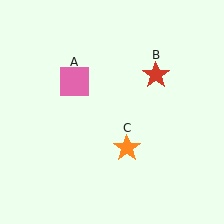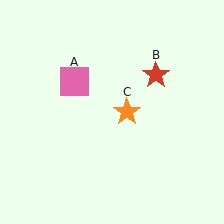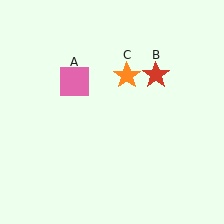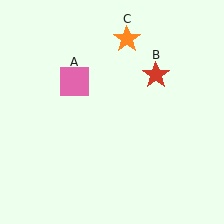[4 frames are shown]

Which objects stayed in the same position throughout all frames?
Pink square (object A) and red star (object B) remained stationary.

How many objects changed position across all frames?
1 object changed position: orange star (object C).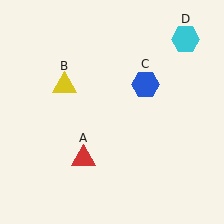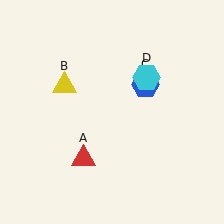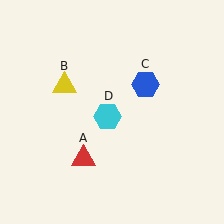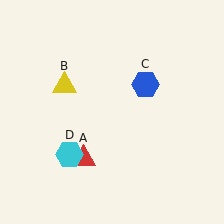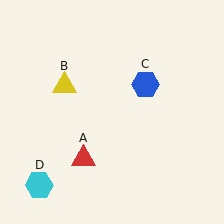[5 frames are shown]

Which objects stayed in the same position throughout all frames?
Red triangle (object A) and yellow triangle (object B) and blue hexagon (object C) remained stationary.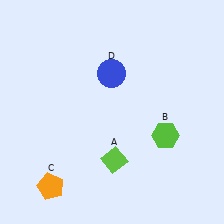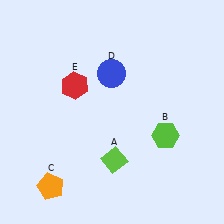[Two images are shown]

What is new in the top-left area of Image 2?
A red hexagon (E) was added in the top-left area of Image 2.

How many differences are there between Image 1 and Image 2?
There is 1 difference between the two images.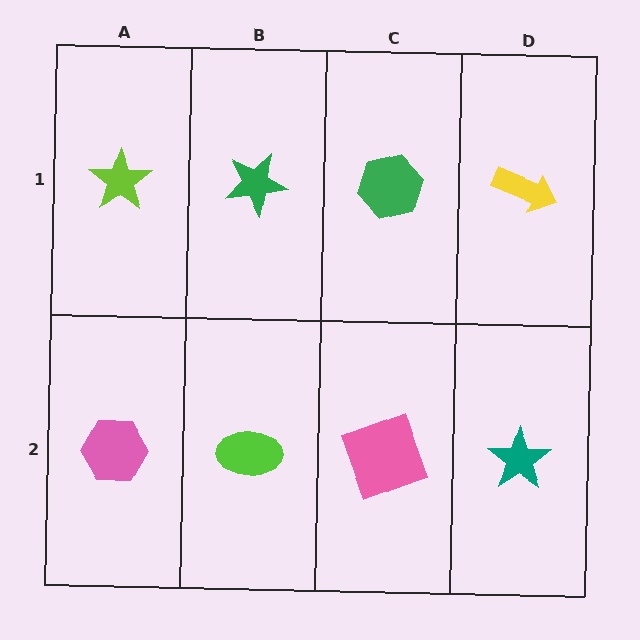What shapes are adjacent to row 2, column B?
A green star (row 1, column B), a pink hexagon (row 2, column A), a pink square (row 2, column C).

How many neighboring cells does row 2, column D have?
2.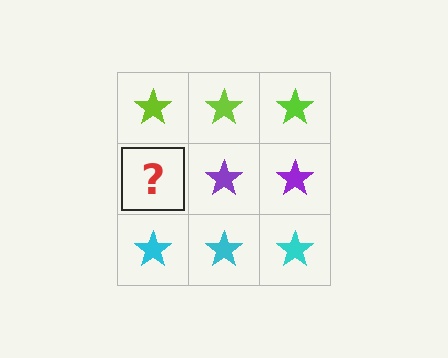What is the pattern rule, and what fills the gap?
The rule is that each row has a consistent color. The gap should be filled with a purple star.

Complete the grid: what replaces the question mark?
The question mark should be replaced with a purple star.